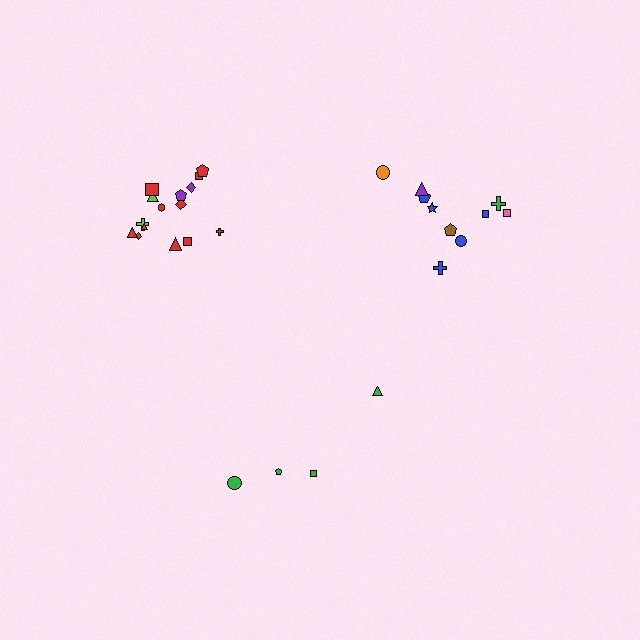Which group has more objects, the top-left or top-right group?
The top-left group.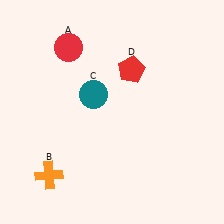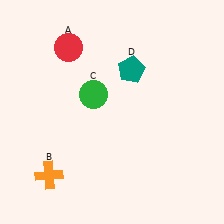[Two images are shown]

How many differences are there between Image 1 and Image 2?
There are 2 differences between the two images.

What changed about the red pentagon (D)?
In Image 1, D is red. In Image 2, it changed to teal.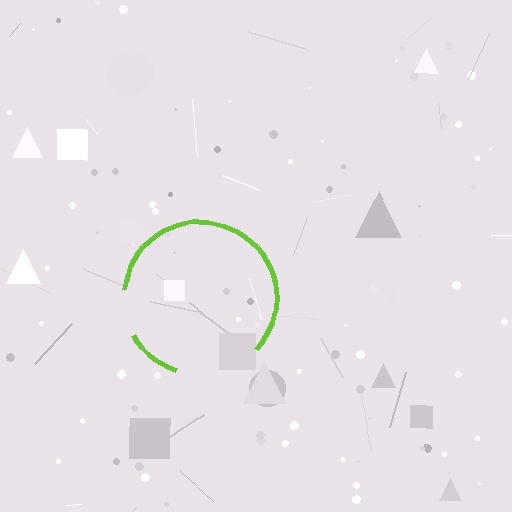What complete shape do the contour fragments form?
The contour fragments form a circle.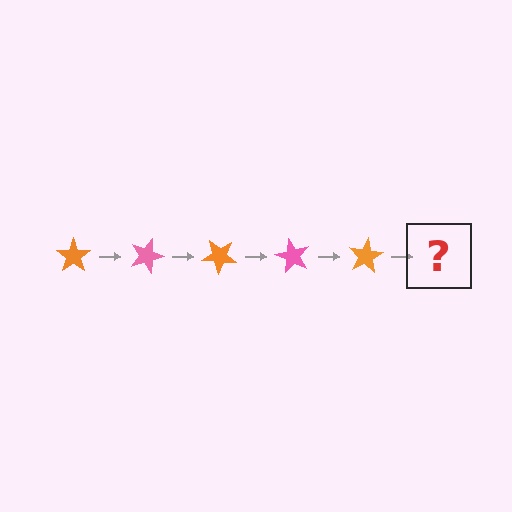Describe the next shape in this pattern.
It should be a pink star, rotated 100 degrees from the start.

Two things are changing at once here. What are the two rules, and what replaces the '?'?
The two rules are that it rotates 20 degrees each step and the color cycles through orange and pink. The '?' should be a pink star, rotated 100 degrees from the start.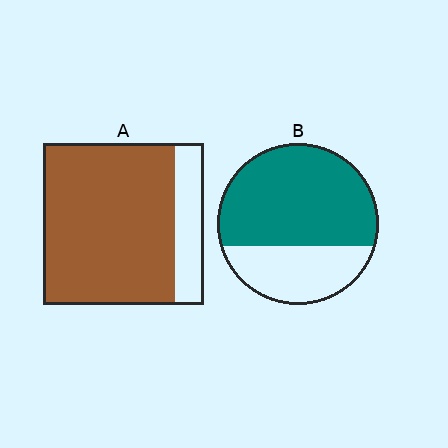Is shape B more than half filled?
Yes.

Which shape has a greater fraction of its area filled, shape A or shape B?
Shape A.